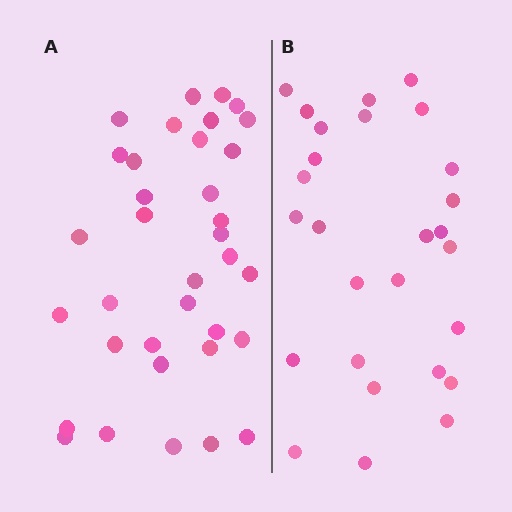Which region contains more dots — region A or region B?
Region A (the left region) has more dots.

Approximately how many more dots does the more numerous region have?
Region A has roughly 8 or so more dots than region B.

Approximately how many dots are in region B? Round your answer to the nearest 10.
About 30 dots. (The exact count is 27, which rounds to 30.)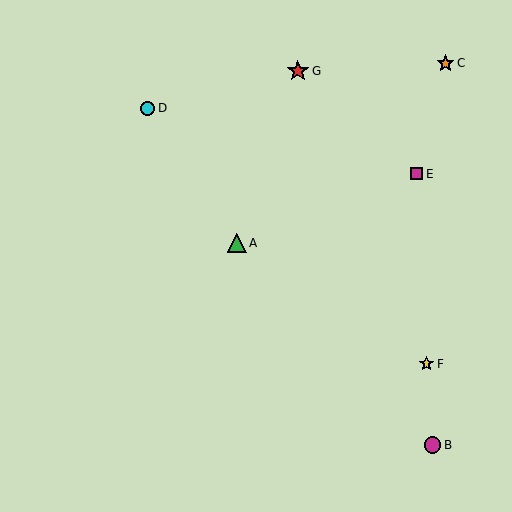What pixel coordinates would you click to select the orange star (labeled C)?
Click at (446, 63) to select the orange star C.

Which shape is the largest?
The red star (labeled G) is the largest.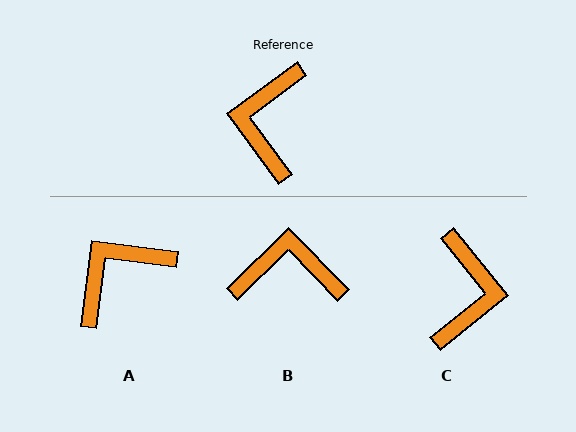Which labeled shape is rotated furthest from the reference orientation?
C, about 178 degrees away.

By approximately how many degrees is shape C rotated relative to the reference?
Approximately 178 degrees clockwise.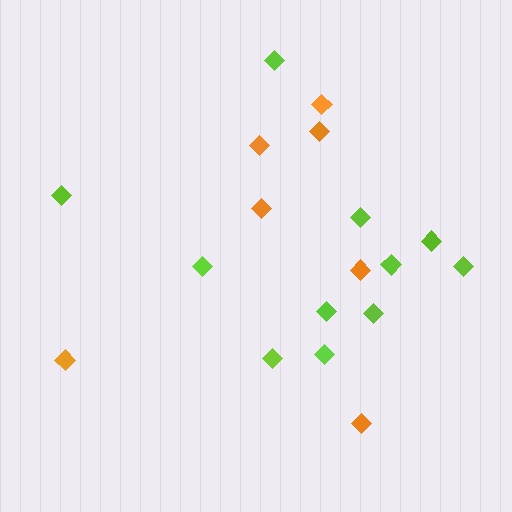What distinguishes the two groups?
There are 2 groups: one group of orange diamonds (7) and one group of lime diamonds (11).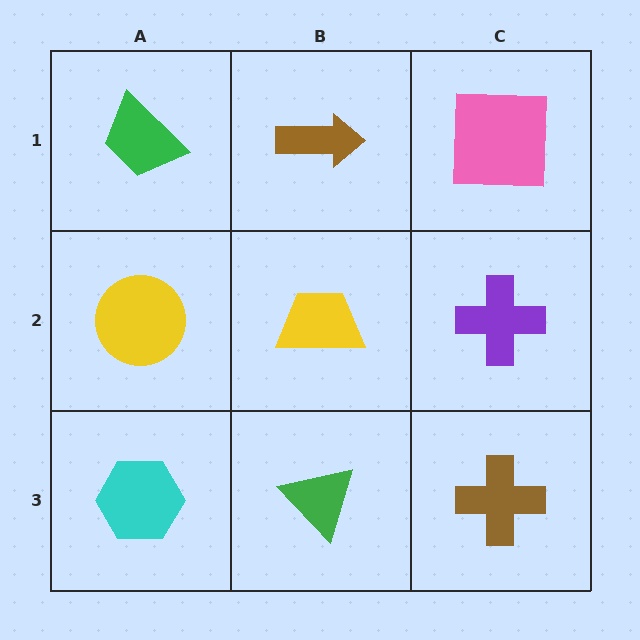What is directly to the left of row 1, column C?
A brown arrow.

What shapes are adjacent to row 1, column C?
A purple cross (row 2, column C), a brown arrow (row 1, column B).